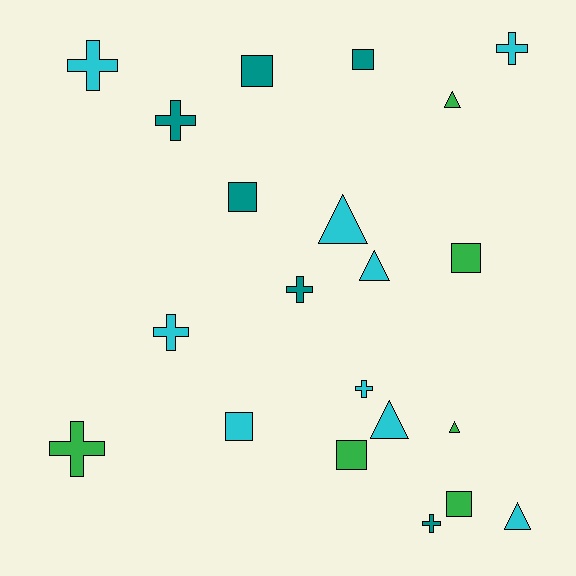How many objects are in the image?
There are 21 objects.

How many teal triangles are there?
There are no teal triangles.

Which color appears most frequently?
Cyan, with 9 objects.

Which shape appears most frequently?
Cross, with 8 objects.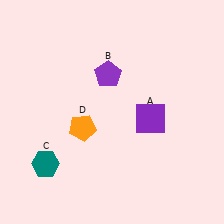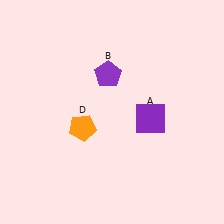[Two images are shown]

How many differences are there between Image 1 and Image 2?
There is 1 difference between the two images.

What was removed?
The teal hexagon (C) was removed in Image 2.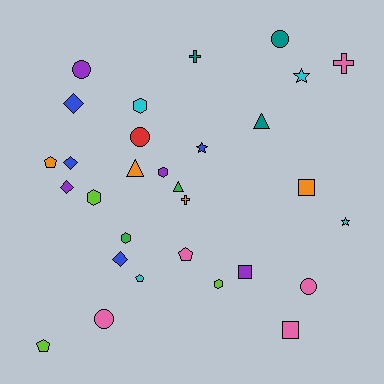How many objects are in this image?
There are 30 objects.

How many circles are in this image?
There are 5 circles.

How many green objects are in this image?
There are 2 green objects.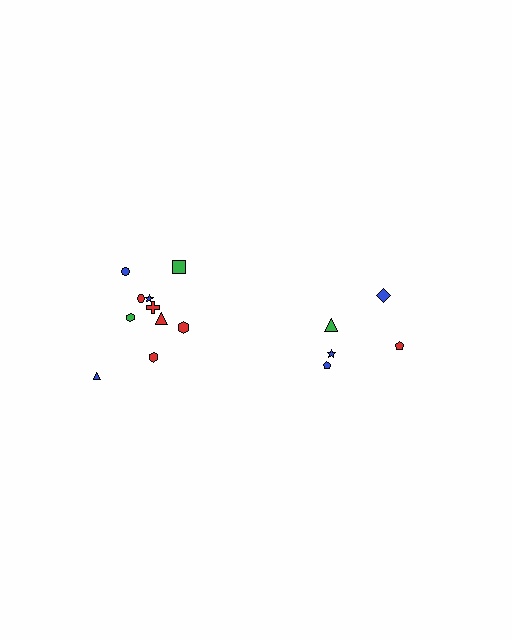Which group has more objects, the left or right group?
The left group.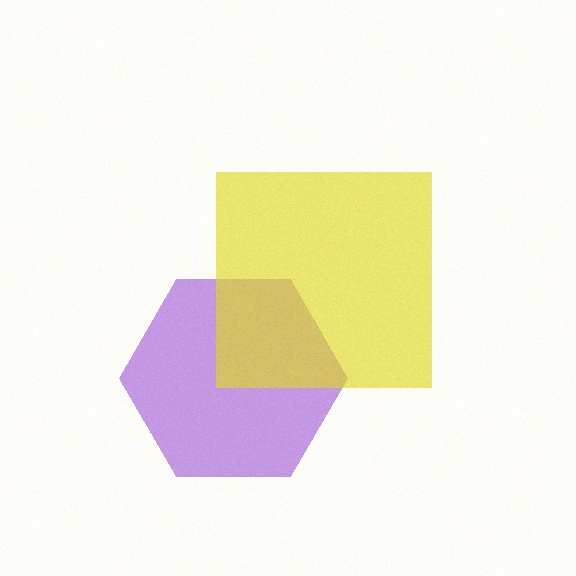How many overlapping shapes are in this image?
There are 2 overlapping shapes in the image.